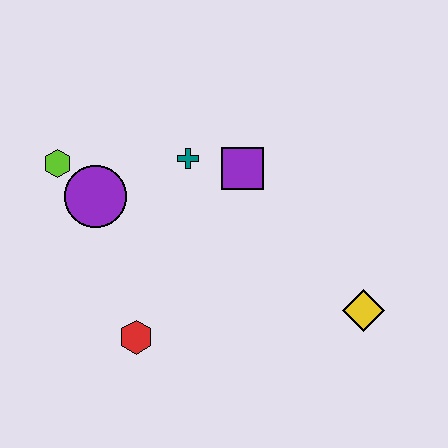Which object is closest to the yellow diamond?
The purple square is closest to the yellow diamond.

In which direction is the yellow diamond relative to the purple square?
The yellow diamond is below the purple square.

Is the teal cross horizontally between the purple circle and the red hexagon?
No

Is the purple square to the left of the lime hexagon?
No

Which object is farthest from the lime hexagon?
The yellow diamond is farthest from the lime hexagon.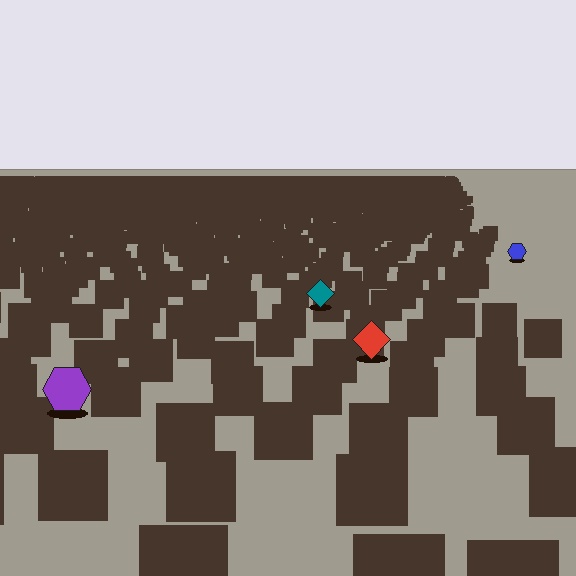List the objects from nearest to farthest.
From nearest to farthest: the purple hexagon, the red diamond, the teal diamond, the blue hexagon.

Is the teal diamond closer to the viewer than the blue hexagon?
Yes. The teal diamond is closer — you can tell from the texture gradient: the ground texture is coarser near it.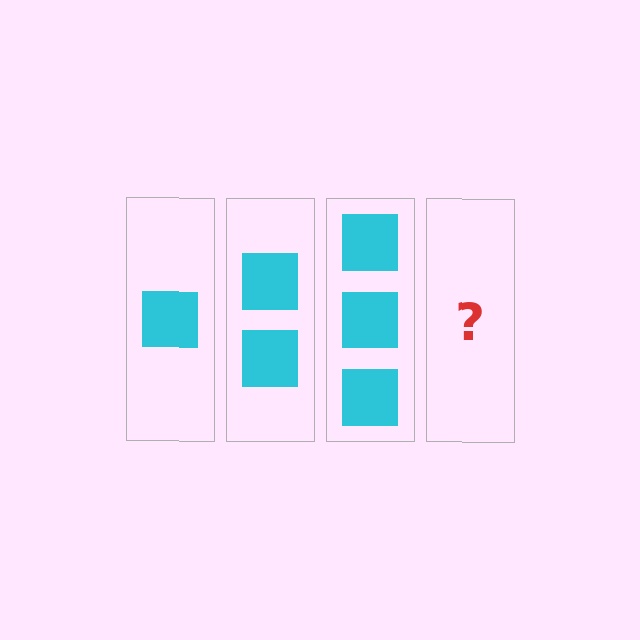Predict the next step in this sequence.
The next step is 4 squares.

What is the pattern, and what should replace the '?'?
The pattern is that each step adds one more square. The '?' should be 4 squares.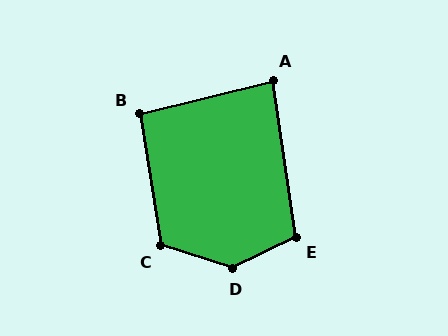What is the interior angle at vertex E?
Approximately 107 degrees (obtuse).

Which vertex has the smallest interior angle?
A, at approximately 85 degrees.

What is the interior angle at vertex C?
Approximately 116 degrees (obtuse).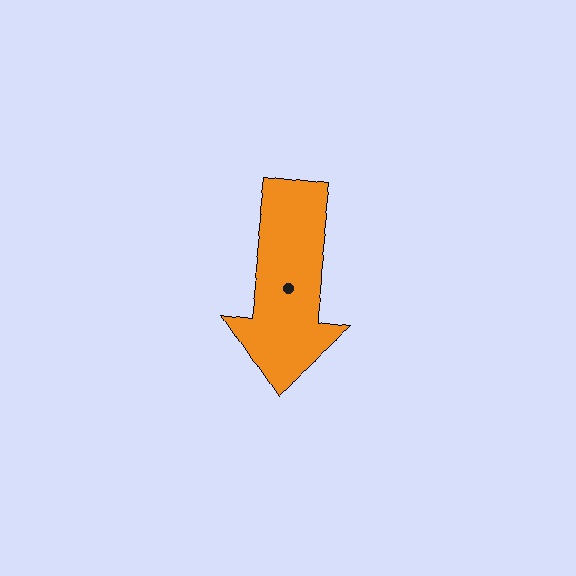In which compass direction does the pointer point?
South.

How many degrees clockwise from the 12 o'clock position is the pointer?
Approximately 187 degrees.